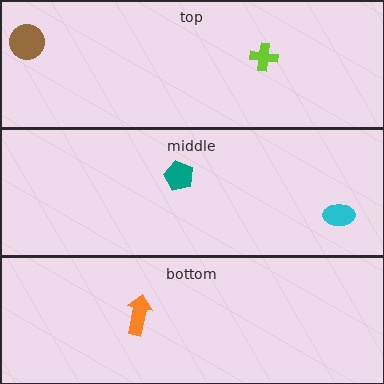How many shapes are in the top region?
2.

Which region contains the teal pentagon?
The middle region.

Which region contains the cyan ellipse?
The middle region.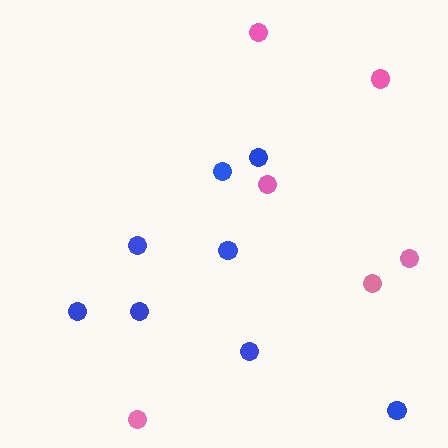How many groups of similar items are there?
There are 2 groups: one group of blue circles (8) and one group of pink circles (6).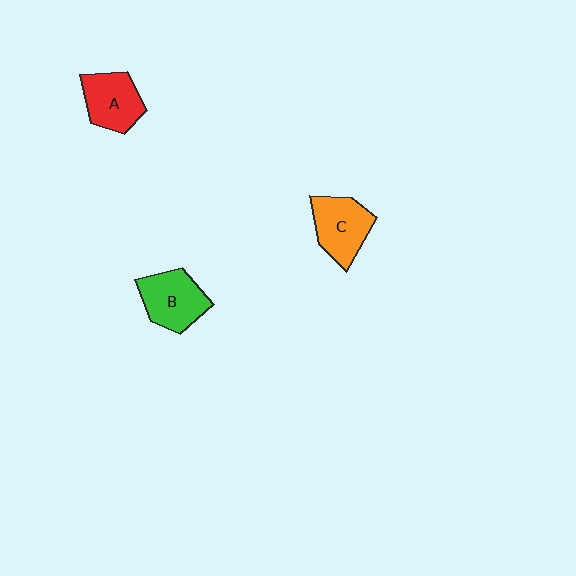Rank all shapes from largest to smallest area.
From largest to smallest: B (green), C (orange), A (red).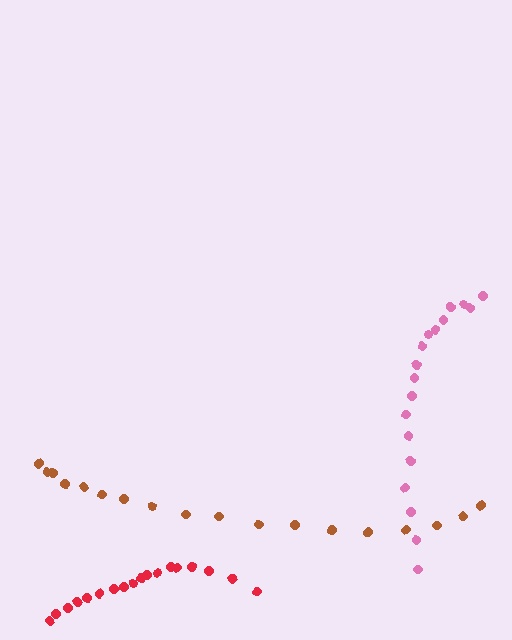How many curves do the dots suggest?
There are 3 distinct paths.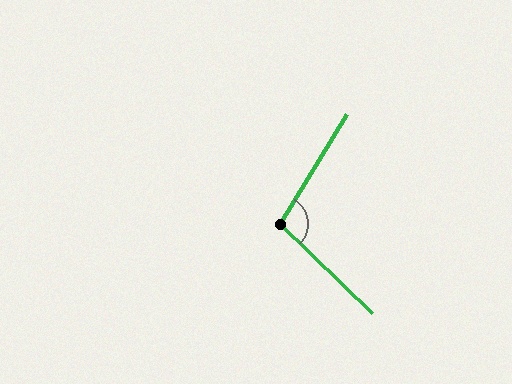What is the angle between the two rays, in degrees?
Approximately 103 degrees.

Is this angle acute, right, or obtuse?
It is obtuse.